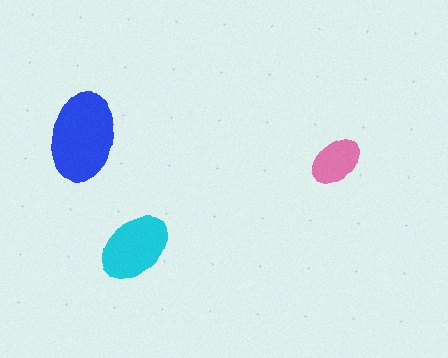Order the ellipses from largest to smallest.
the blue one, the cyan one, the pink one.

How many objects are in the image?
There are 3 objects in the image.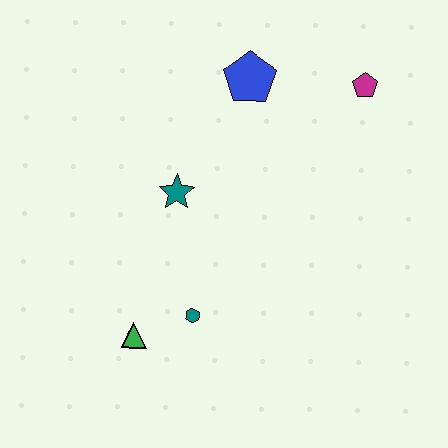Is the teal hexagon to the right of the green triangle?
Yes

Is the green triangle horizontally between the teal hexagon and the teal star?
No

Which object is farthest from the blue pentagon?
The green triangle is farthest from the blue pentagon.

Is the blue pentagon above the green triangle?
Yes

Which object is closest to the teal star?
The teal hexagon is closest to the teal star.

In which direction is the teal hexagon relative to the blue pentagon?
The teal hexagon is below the blue pentagon.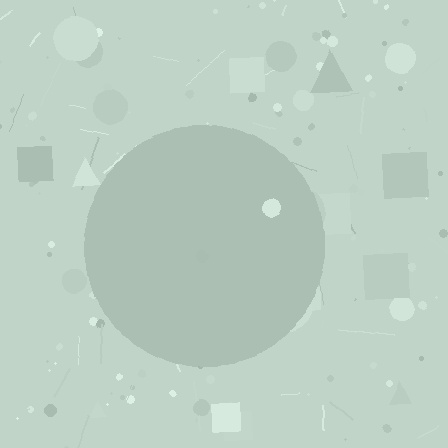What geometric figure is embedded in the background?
A circle is embedded in the background.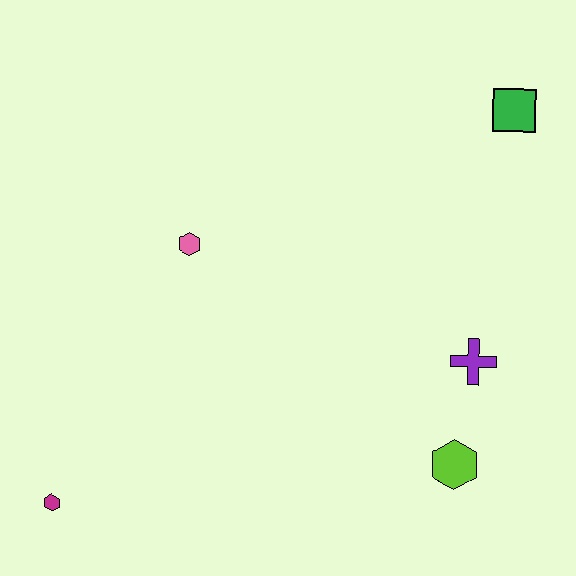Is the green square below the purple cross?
No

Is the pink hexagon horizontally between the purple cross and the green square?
No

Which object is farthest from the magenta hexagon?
The green square is farthest from the magenta hexagon.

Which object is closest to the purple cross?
The lime hexagon is closest to the purple cross.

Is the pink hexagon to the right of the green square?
No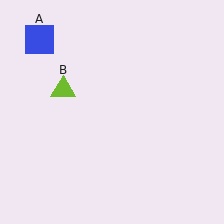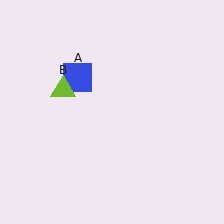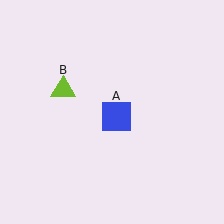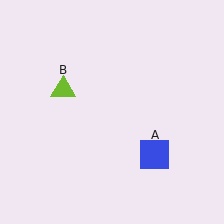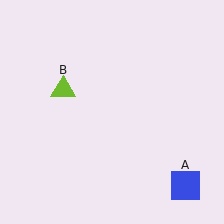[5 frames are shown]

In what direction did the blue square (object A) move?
The blue square (object A) moved down and to the right.